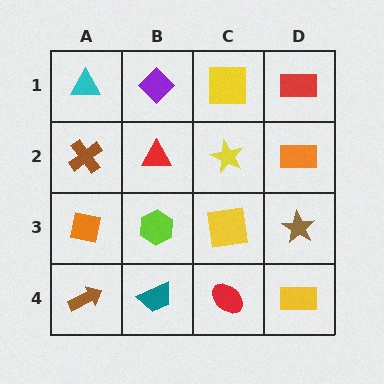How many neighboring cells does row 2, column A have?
3.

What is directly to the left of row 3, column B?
An orange square.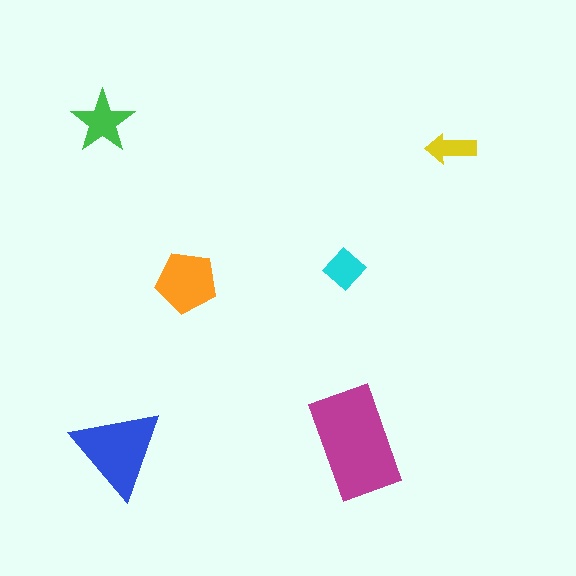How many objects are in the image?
There are 6 objects in the image.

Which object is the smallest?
The yellow arrow.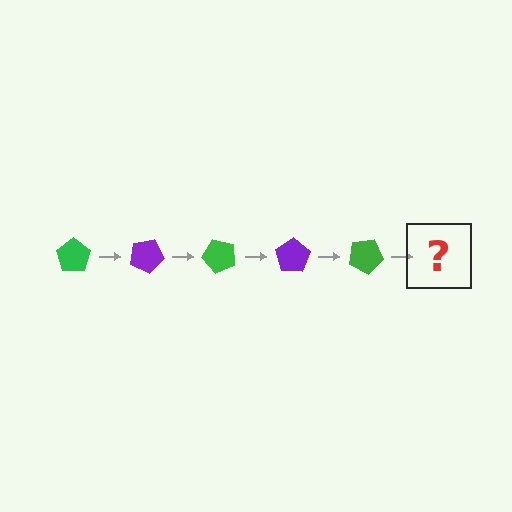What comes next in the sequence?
The next element should be a purple pentagon, rotated 125 degrees from the start.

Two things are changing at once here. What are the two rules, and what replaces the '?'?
The two rules are that it rotates 25 degrees each step and the color cycles through green and purple. The '?' should be a purple pentagon, rotated 125 degrees from the start.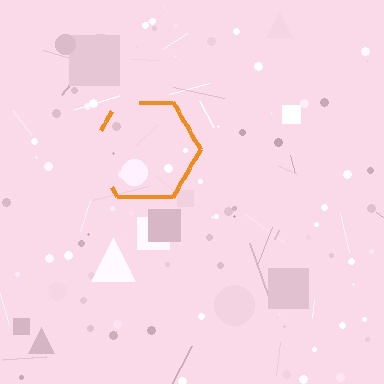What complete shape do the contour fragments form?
The contour fragments form a hexagon.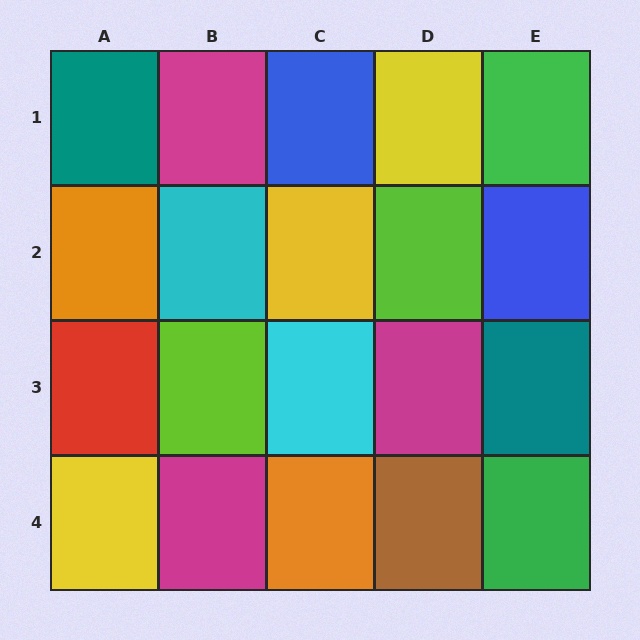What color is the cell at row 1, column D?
Yellow.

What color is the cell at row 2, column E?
Blue.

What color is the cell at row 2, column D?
Lime.